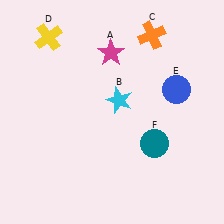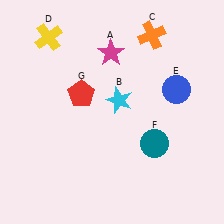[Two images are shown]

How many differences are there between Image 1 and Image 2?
There is 1 difference between the two images.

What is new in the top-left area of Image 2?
A red pentagon (G) was added in the top-left area of Image 2.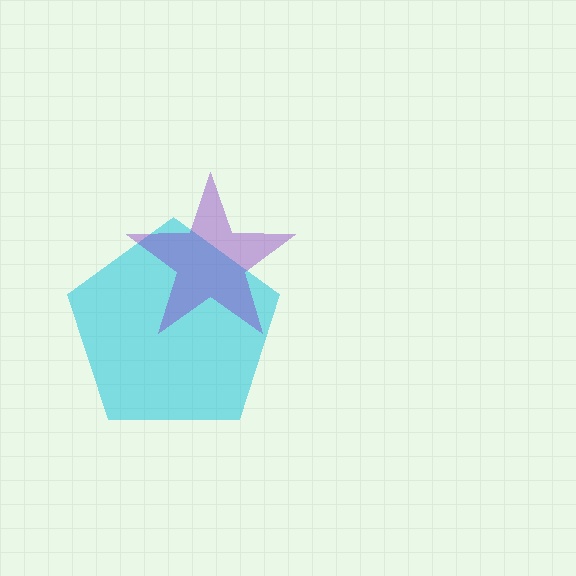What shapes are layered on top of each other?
The layered shapes are: a cyan pentagon, a purple star.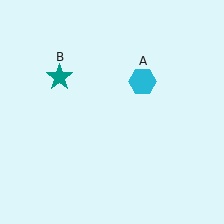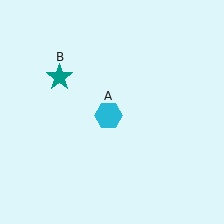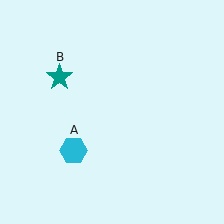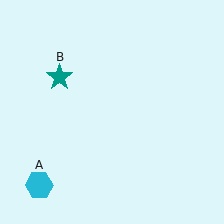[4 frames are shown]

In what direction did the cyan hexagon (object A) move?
The cyan hexagon (object A) moved down and to the left.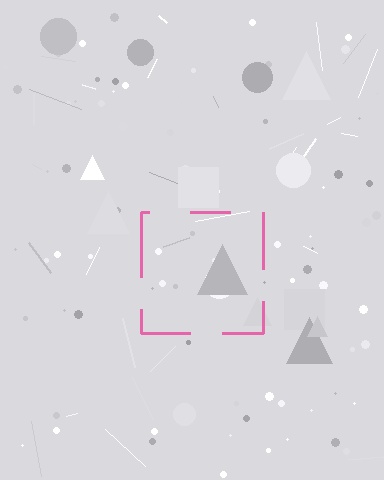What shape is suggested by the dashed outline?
The dashed outline suggests a square.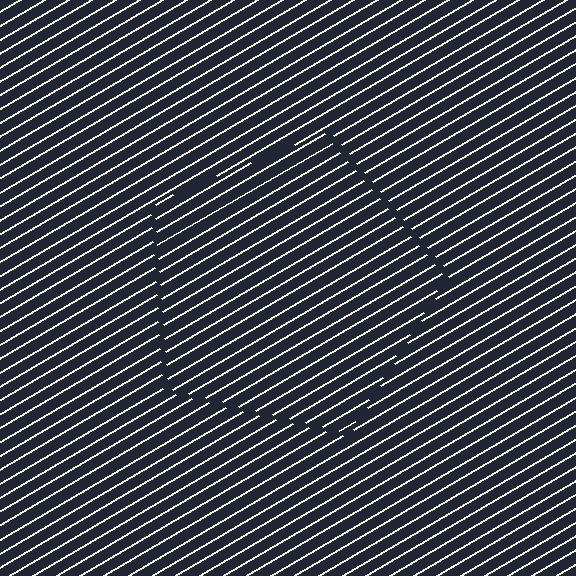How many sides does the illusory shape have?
5 sides — the line-ends trace a pentagon.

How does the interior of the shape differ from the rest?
The interior of the shape contains the same grating, shifted by half a period — the contour is defined by the phase discontinuity where line-ends from the inner and outer gratings abut.